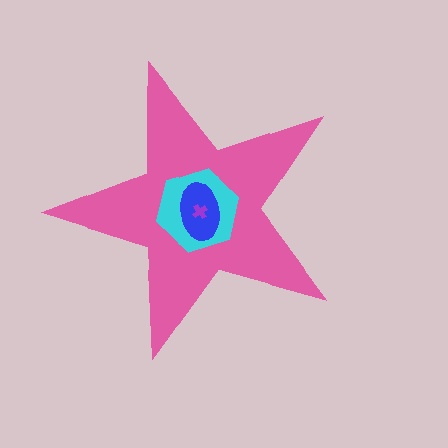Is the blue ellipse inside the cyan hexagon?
Yes.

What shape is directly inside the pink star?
The cyan hexagon.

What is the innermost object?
The purple cross.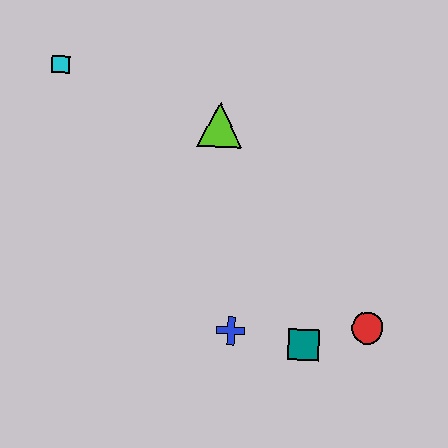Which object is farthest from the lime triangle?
The red circle is farthest from the lime triangle.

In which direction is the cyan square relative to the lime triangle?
The cyan square is to the left of the lime triangle.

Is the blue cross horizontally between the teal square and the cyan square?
Yes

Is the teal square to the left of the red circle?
Yes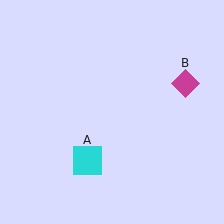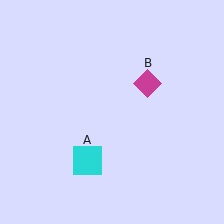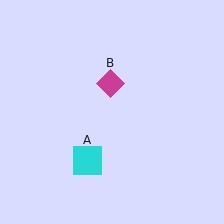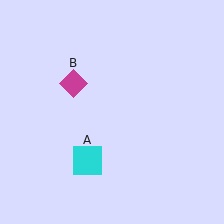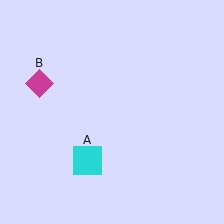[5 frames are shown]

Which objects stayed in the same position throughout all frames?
Cyan square (object A) remained stationary.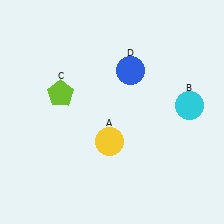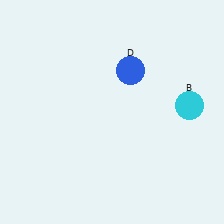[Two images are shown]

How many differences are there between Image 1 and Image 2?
There are 2 differences between the two images.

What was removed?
The lime pentagon (C), the yellow circle (A) were removed in Image 2.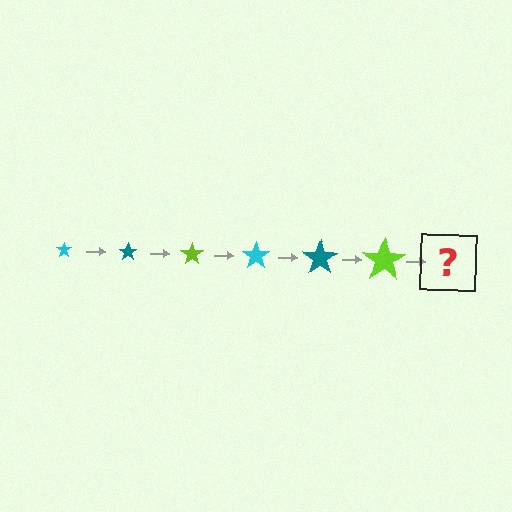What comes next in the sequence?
The next element should be a cyan star, larger than the previous one.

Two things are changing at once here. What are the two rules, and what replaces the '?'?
The two rules are that the star grows larger each step and the color cycles through cyan, teal, and lime. The '?' should be a cyan star, larger than the previous one.